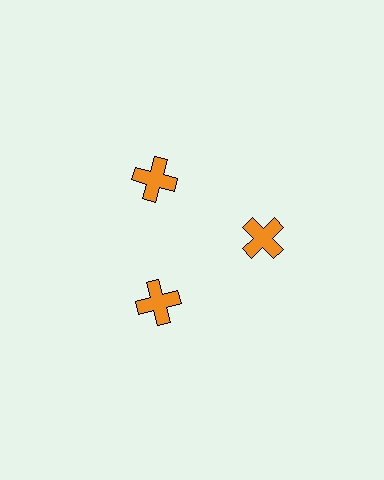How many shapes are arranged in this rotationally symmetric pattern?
There are 3 shapes, arranged in 3 groups of 1.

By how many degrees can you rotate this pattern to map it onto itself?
The pattern maps onto itself every 120 degrees of rotation.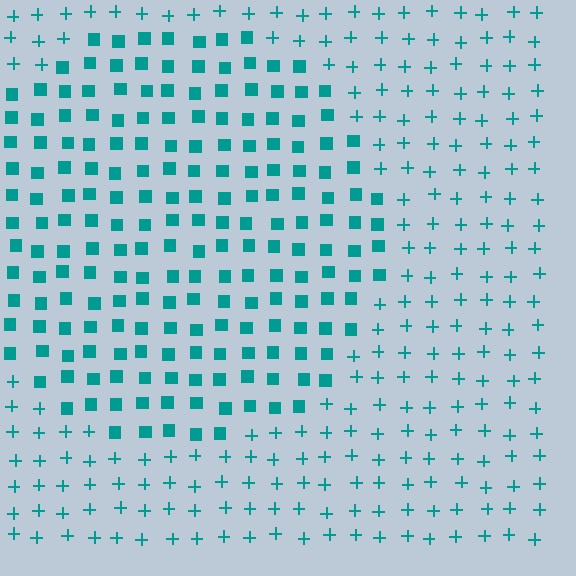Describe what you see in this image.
The image is filled with small teal elements arranged in a uniform grid. A circle-shaped region contains squares, while the surrounding area contains plus signs. The boundary is defined purely by the change in element shape.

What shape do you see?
I see a circle.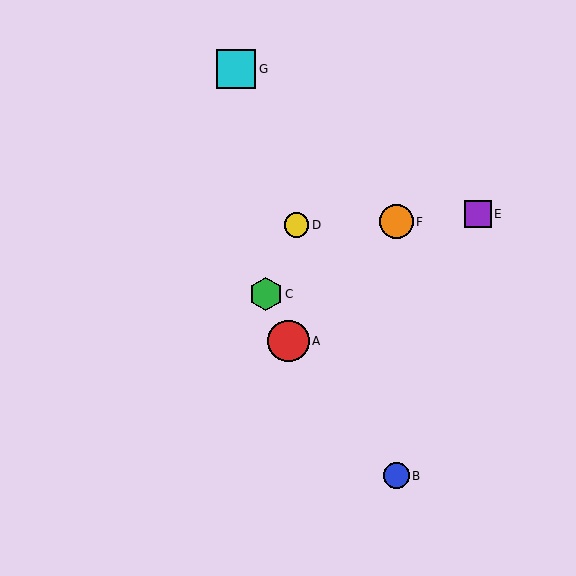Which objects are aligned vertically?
Objects B, F are aligned vertically.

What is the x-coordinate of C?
Object C is at x≈266.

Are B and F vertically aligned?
Yes, both are at x≈396.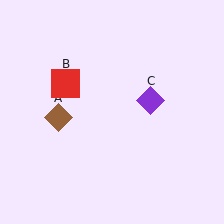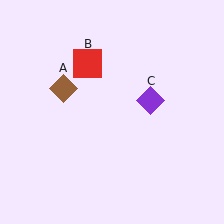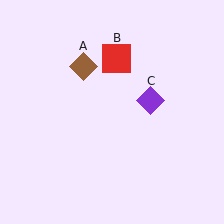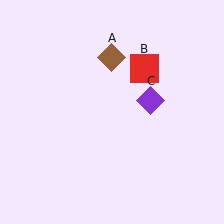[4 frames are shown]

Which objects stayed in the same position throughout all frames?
Purple diamond (object C) remained stationary.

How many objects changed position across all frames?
2 objects changed position: brown diamond (object A), red square (object B).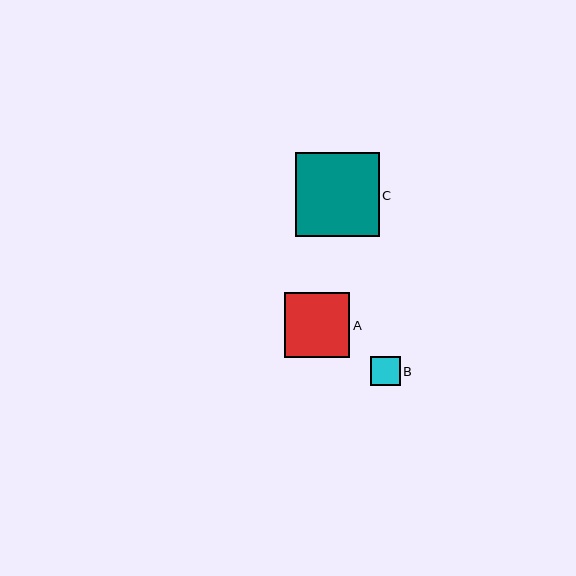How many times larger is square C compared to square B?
Square C is approximately 2.8 times the size of square B.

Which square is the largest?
Square C is the largest with a size of approximately 84 pixels.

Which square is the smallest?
Square B is the smallest with a size of approximately 30 pixels.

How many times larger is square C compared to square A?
Square C is approximately 1.3 times the size of square A.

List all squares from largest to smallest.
From largest to smallest: C, A, B.